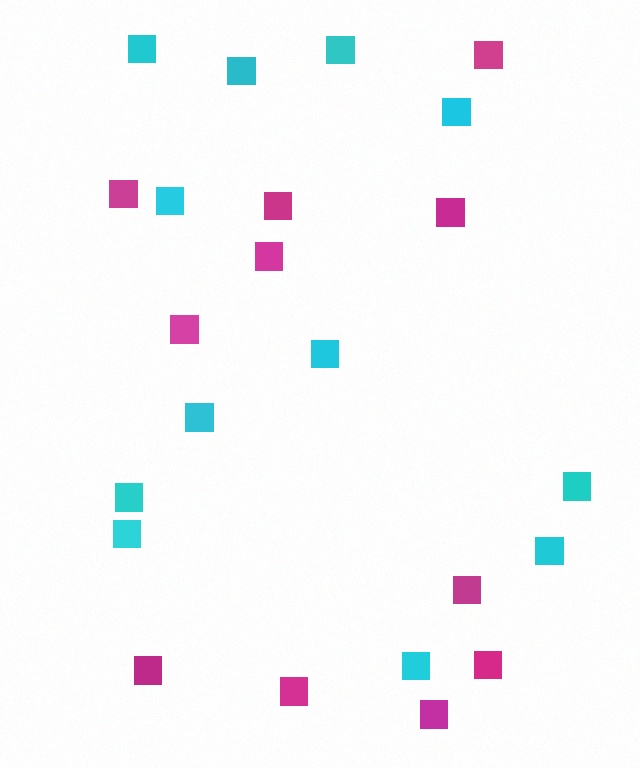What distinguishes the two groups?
There are 2 groups: one group of cyan squares (12) and one group of magenta squares (11).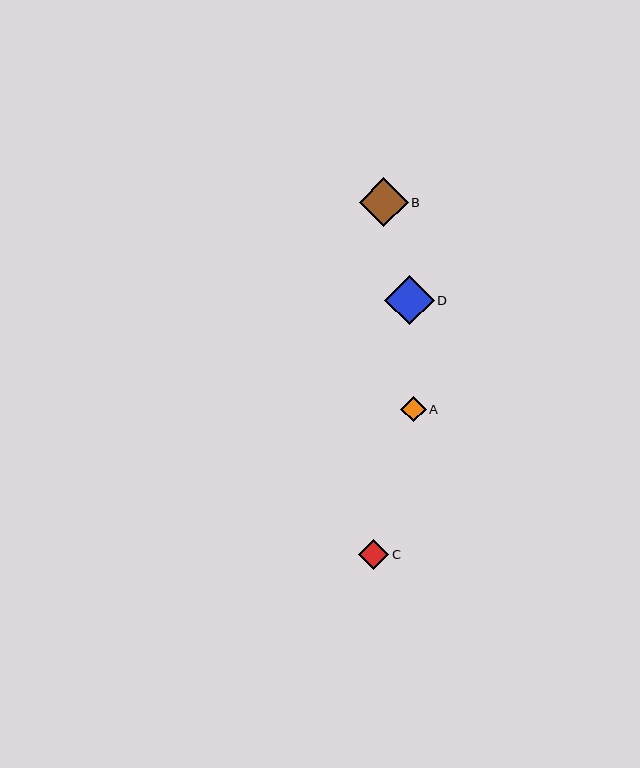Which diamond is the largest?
Diamond D is the largest with a size of approximately 49 pixels.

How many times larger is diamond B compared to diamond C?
Diamond B is approximately 1.6 times the size of diamond C.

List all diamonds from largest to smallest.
From largest to smallest: D, B, C, A.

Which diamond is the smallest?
Diamond A is the smallest with a size of approximately 25 pixels.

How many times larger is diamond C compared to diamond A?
Diamond C is approximately 1.2 times the size of diamond A.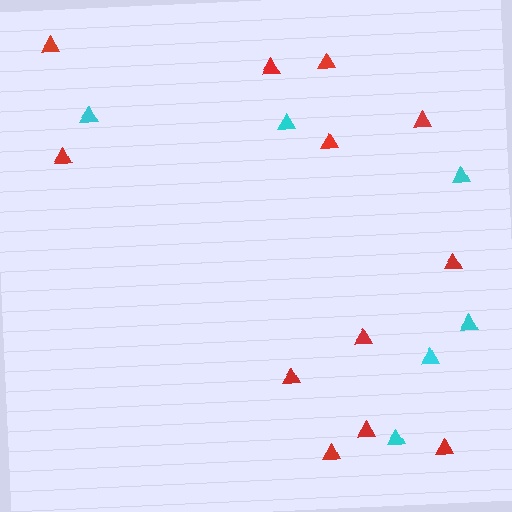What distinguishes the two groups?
There are 2 groups: one group of cyan triangles (6) and one group of red triangles (12).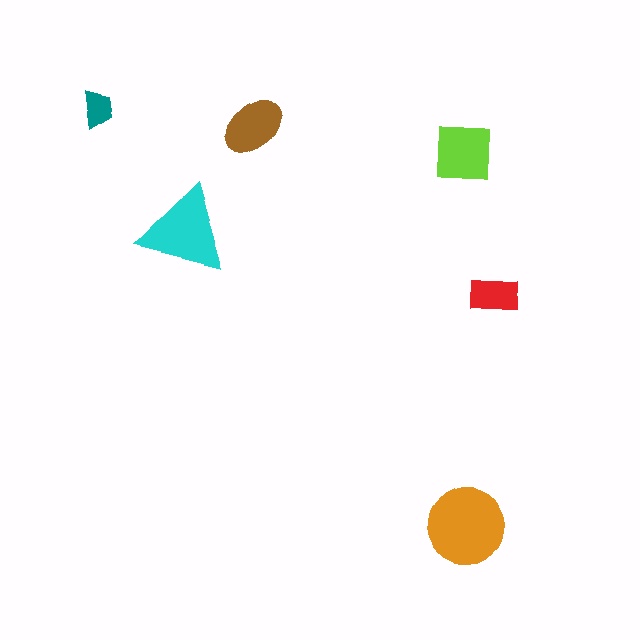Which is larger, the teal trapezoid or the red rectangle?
The red rectangle.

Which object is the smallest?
The teal trapezoid.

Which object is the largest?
The orange circle.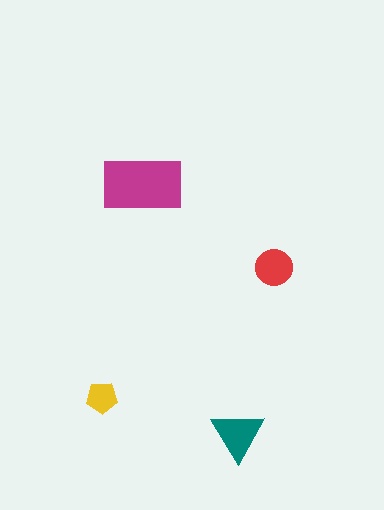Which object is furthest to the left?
The yellow pentagon is leftmost.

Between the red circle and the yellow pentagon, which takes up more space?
The red circle.